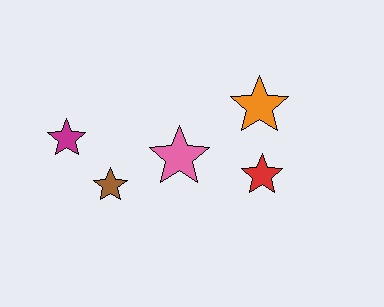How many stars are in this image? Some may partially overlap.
There are 5 stars.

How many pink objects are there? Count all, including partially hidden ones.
There is 1 pink object.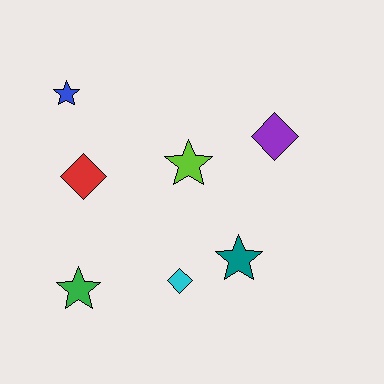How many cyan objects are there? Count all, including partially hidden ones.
There is 1 cyan object.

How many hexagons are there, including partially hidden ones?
There are no hexagons.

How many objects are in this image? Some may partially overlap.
There are 7 objects.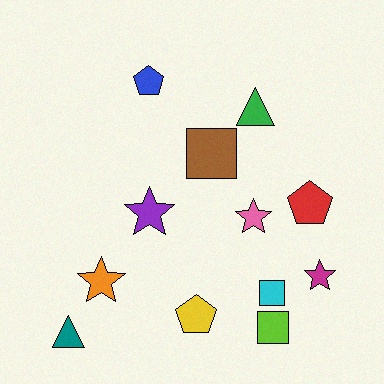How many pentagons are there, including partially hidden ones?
There are 3 pentagons.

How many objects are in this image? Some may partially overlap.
There are 12 objects.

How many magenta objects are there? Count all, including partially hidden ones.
There is 1 magenta object.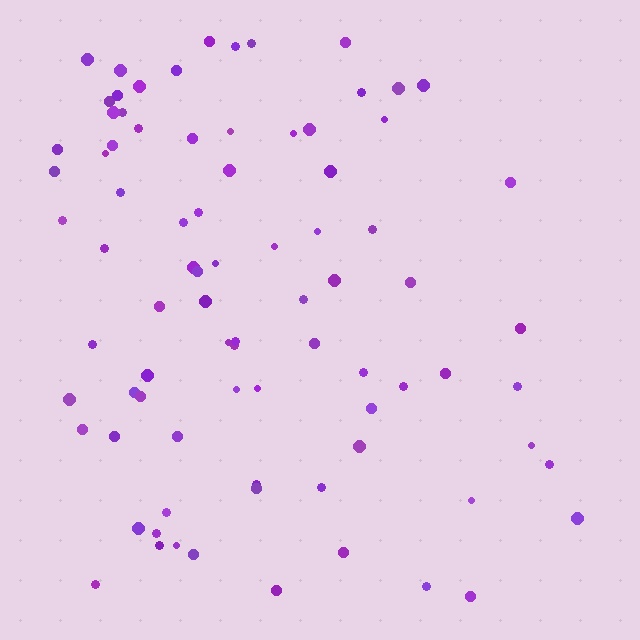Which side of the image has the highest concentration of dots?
The left.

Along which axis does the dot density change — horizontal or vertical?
Horizontal.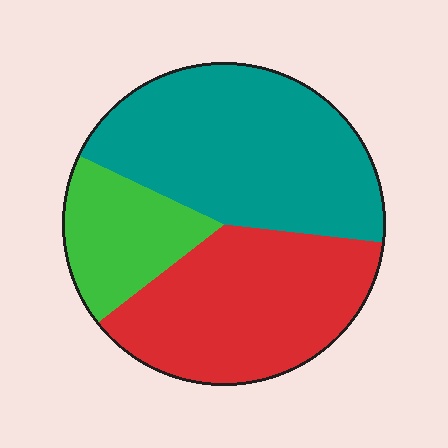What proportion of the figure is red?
Red takes up between a quarter and a half of the figure.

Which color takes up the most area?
Teal, at roughly 45%.